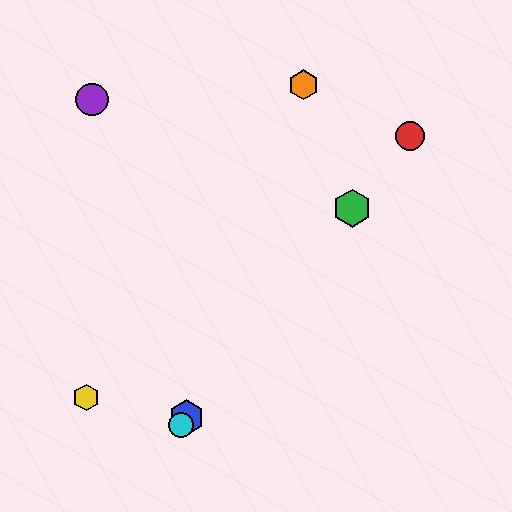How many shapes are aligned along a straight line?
4 shapes (the red circle, the blue hexagon, the green hexagon, the cyan circle) are aligned along a straight line.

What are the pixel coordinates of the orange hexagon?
The orange hexagon is at (304, 85).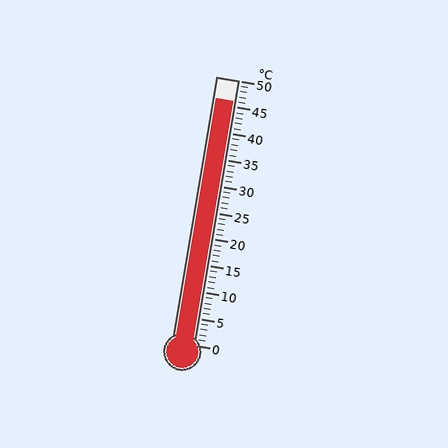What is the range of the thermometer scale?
The thermometer scale ranges from 0°C to 50°C.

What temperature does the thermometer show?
The thermometer shows approximately 46°C.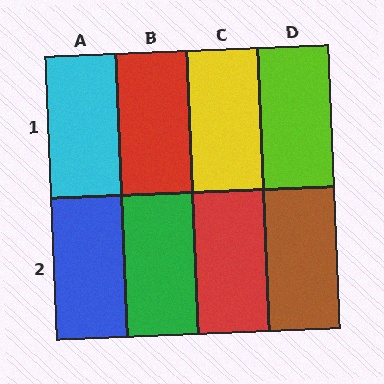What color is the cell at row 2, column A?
Blue.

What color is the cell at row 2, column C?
Red.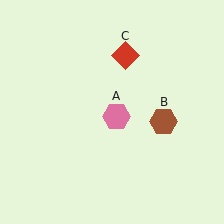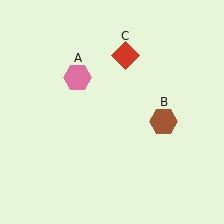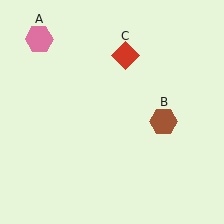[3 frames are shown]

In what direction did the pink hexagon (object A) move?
The pink hexagon (object A) moved up and to the left.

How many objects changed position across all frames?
1 object changed position: pink hexagon (object A).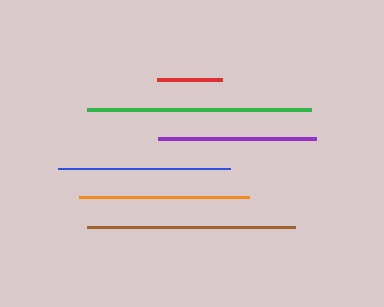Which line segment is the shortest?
The red line is the shortest at approximately 64 pixels.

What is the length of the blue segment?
The blue segment is approximately 172 pixels long.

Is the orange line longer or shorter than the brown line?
The brown line is longer than the orange line.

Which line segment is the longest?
The green line is the longest at approximately 223 pixels.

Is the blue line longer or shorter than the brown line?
The brown line is longer than the blue line.